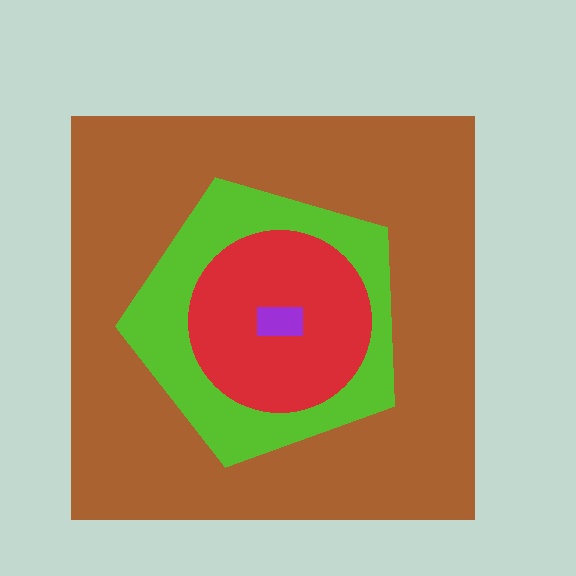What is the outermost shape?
The brown square.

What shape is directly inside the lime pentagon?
The red circle.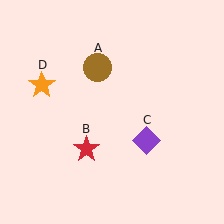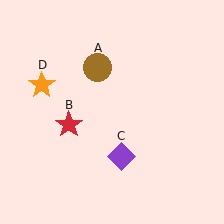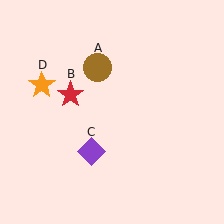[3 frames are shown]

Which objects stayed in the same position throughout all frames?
Brown circle (object A) and orange star (object D) remained stationary.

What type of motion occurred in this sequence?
The red star (object B), purple diamond (object C) rotated clockwise around the center of the scene.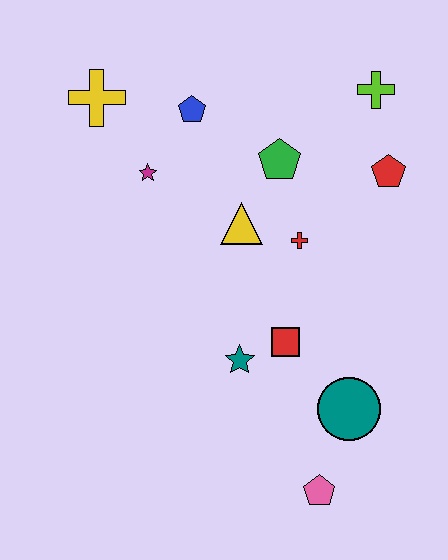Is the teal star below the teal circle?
No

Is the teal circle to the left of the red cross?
No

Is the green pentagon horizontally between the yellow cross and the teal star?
No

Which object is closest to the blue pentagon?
The magenta star is closest to the blue pentagon.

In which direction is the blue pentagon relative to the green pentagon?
The blue pentagon is to the left of the green pentagon.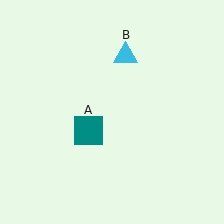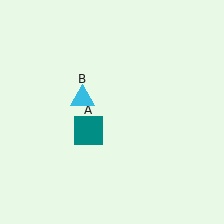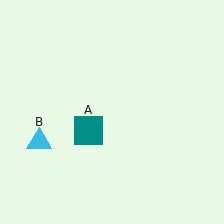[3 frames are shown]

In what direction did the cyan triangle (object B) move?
The cyan triangle (object B) moved down and to the left.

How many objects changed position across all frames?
1 object changed position: cyan triangle (object B).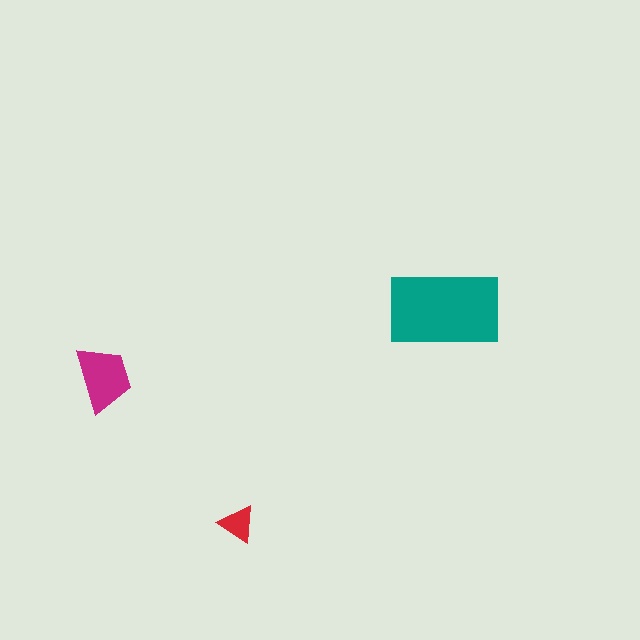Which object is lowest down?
The red triangle is bottommost.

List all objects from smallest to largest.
The red triangle, the magenta trapezoid, the teal rectangle.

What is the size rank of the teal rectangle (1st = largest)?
1st.